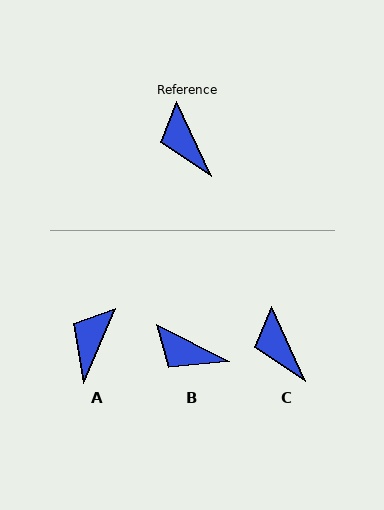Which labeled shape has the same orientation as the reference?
C.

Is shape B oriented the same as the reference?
No, it is off by about 38 degrees.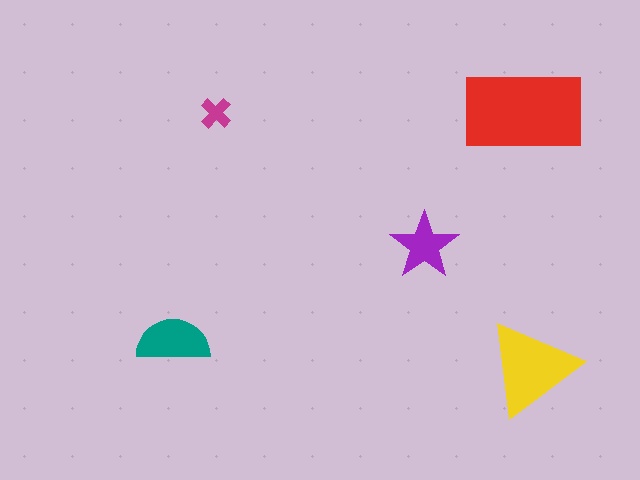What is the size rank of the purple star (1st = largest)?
4th.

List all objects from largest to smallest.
The red rectangle, the yellow triangle, the teal semicircle, the purple star, the magenta cross.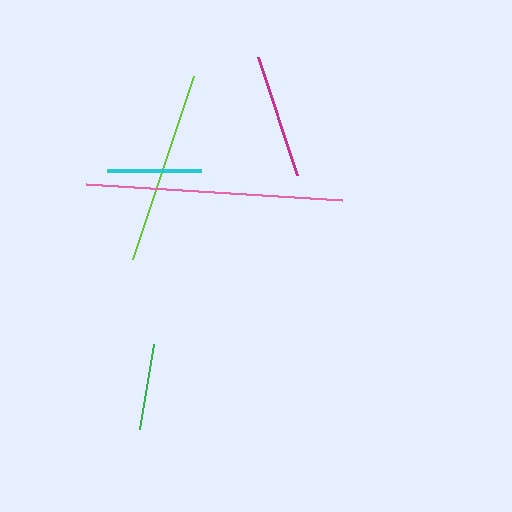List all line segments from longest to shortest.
From longest to shortest: pink, lime, magenta, cyan, green.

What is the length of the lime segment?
The lime segment is approximately 192 pixels long.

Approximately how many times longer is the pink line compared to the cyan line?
The pink line is approximately 2.7 times the length of the cyan line.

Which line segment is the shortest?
The green line is the shortest at approximately 86 pixels.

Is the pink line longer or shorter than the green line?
The pink line is longer than the green line.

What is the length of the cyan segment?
The cyan segment is approximately 94 pixels long.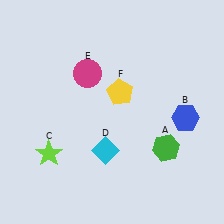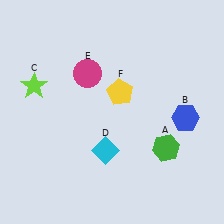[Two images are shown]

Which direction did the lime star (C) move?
The lime star (C) moved up.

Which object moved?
The lime star (C) moved up.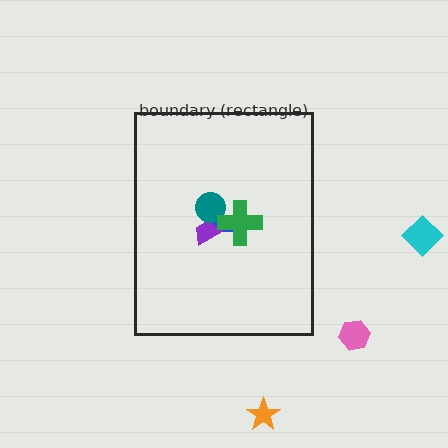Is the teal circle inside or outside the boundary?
Inside.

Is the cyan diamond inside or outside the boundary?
Outside.